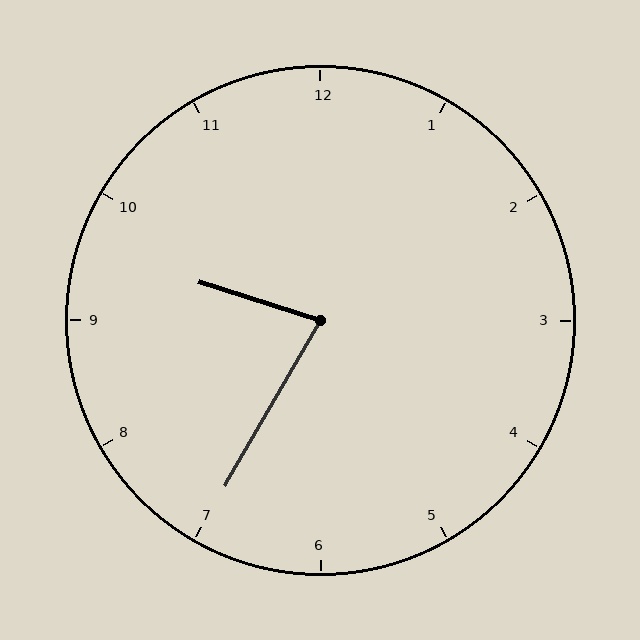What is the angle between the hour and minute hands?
Approximately 78 degrees.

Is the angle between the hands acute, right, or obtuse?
It is acute.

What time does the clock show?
9:35.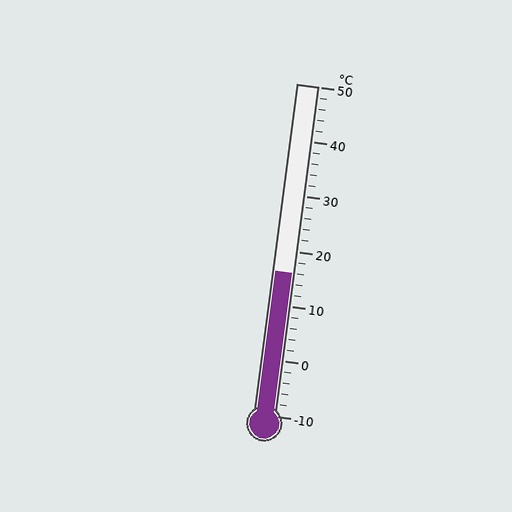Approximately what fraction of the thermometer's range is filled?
The thermometer is filled to approximately 45% of its range.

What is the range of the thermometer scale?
The thermometer scale ranges from -10°C to 50°C.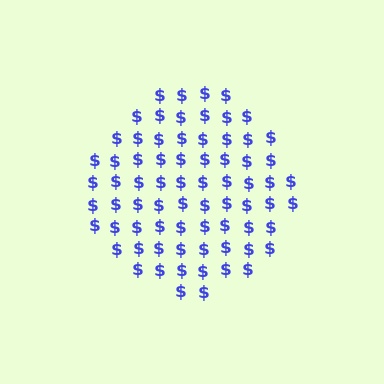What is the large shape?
The large shape is a circle.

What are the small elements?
The small elements are dollar signs.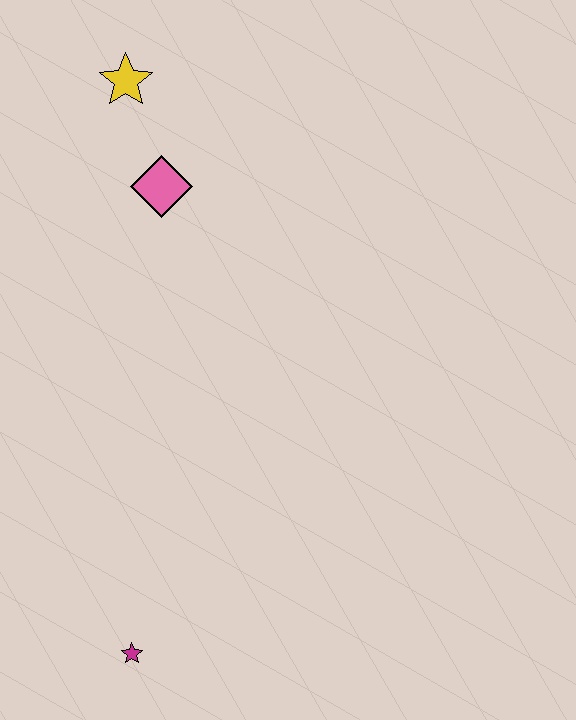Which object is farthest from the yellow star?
The magenta star is farthest from the yellow star.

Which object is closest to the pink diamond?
The yellow star is closest to the pink diamond.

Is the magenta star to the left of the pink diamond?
Yes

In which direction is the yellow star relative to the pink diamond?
The yellow star is above the pink diamond.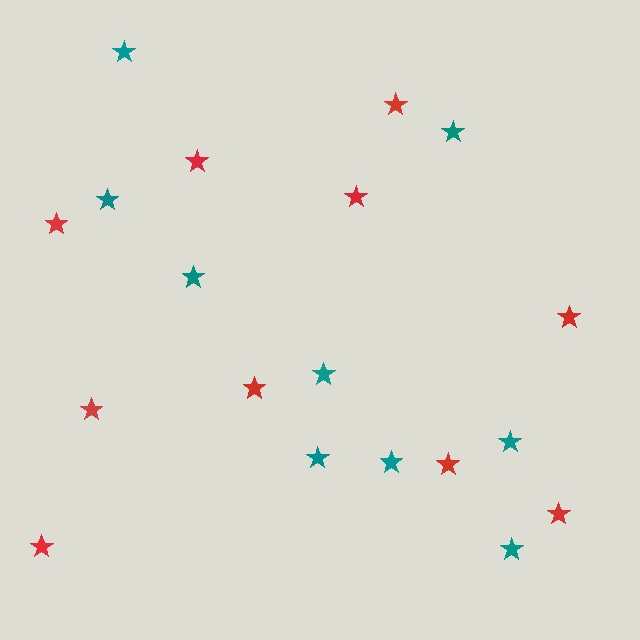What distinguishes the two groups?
There are 2 groups: one group of teal stars (9) and one group of red stars (10).